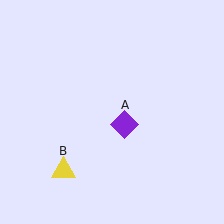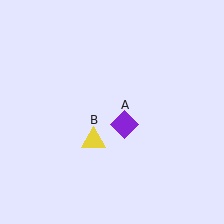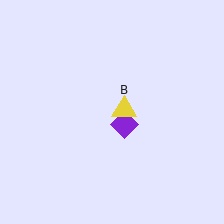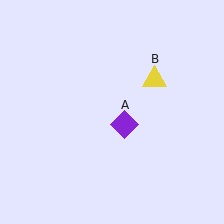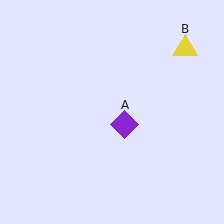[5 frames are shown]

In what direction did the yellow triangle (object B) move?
The yellow triangle (object B) moved up and to the right.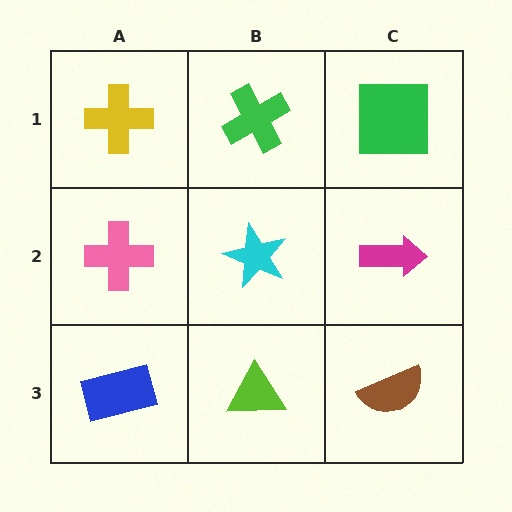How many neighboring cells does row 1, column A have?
2.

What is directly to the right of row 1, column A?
A green cross.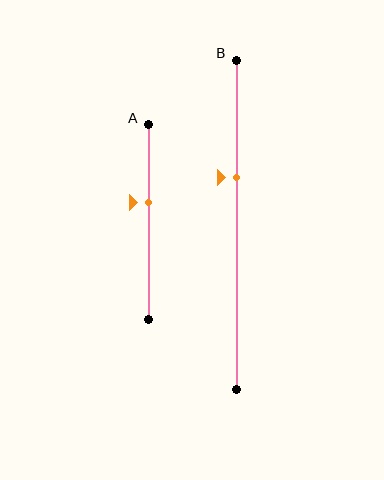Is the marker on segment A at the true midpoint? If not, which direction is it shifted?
No, the marker on segment A is shifted upward by about 10% of the segment length.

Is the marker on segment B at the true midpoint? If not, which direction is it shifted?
No, the marker on segment B is shifted upward by about 14% of the segment length.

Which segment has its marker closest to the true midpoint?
Segment A has its marker closest to the true midpoint.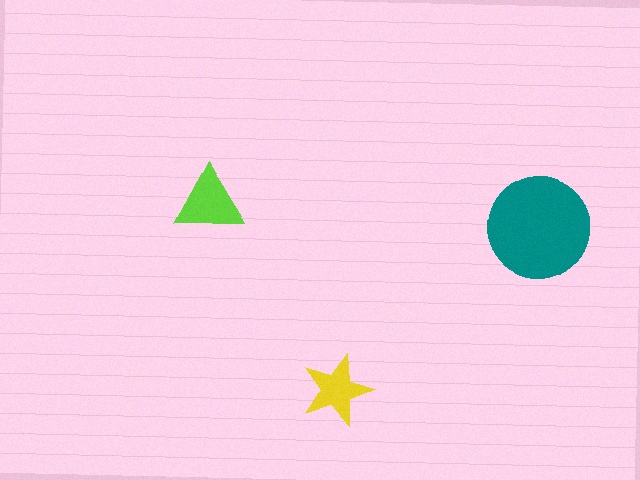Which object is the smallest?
The yellow star.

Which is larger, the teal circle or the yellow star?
The teal circle.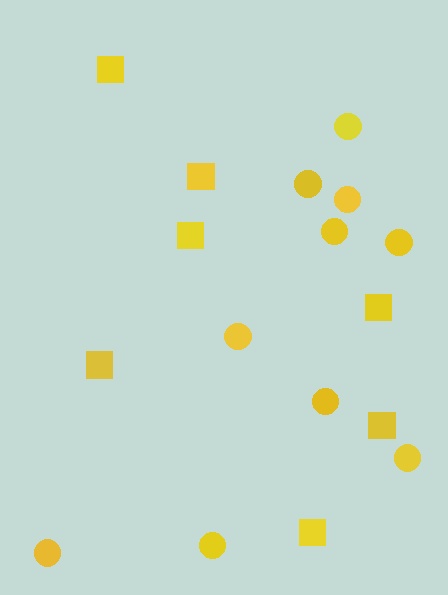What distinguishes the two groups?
There are 2 groups: one group of squares (7) and one group of circles (10).